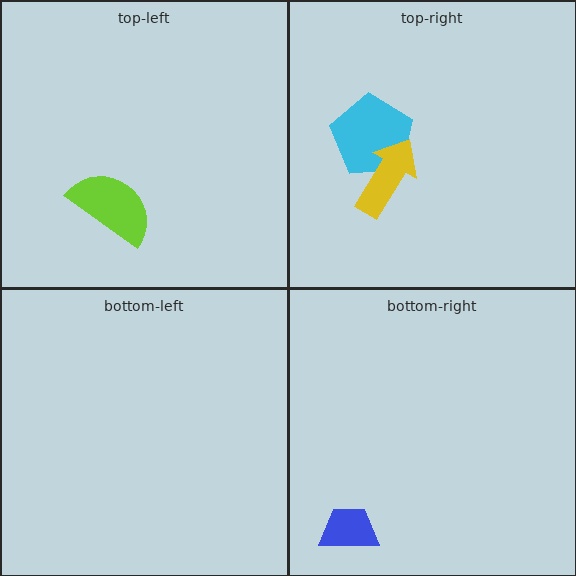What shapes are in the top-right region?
The cyan pentagon, the yellow arrow.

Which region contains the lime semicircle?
The top-left region.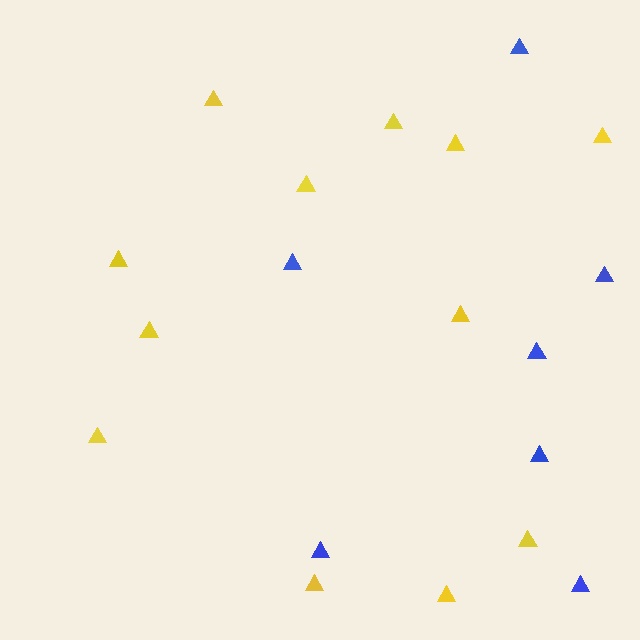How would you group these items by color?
There are 2 groups: one group of blue triangles (7) and one group of yellow triangles (12).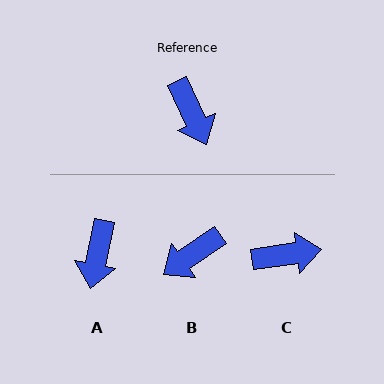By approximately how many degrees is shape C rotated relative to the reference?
Approximately 73 degrees counter-clockwise.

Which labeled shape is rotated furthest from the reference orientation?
B, about 81 degrees away.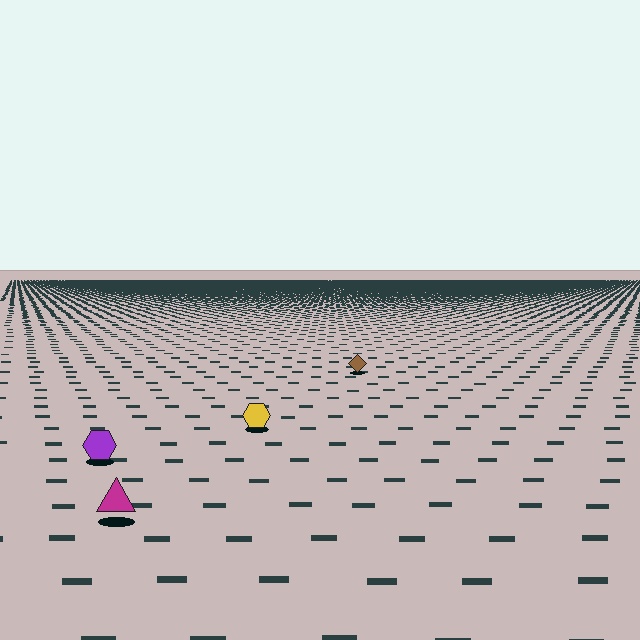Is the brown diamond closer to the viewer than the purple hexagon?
No. The purple hexagon is closer — you can tell from the texture gradient: the ground texture is coarser near it.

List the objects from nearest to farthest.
From nearest to farthest: the magenta triangle, the purple hexagon, the yellow hexagon, the brown diamond.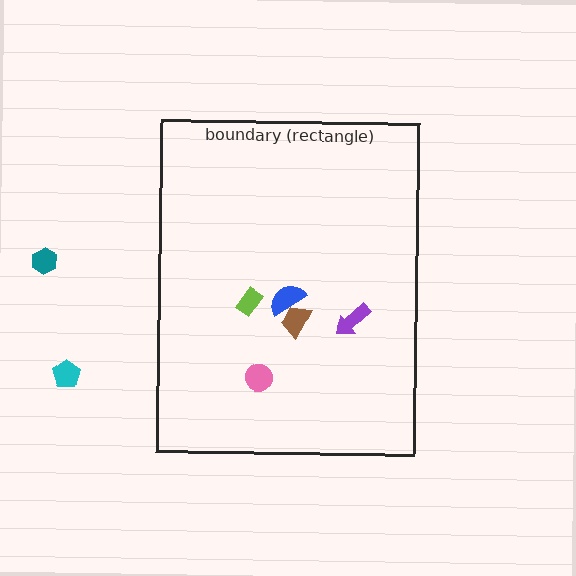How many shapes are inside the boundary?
5 inside, 2 outside.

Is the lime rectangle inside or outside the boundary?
Inside.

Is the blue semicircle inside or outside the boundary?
Inside.